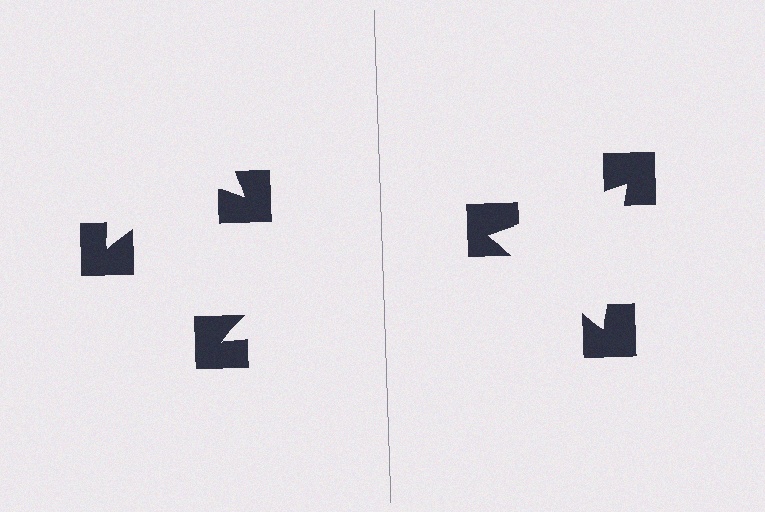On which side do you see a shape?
An illusory triangle appears on the right side. On the left side the wedge cuts are rotated, so no coherent shape forms.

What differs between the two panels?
The notched squares are positioned identically on both sides; only the wedge orientations differ. On the right they align to a triangle; on the left they are misaligned.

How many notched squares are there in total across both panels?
6 — 3 on each side.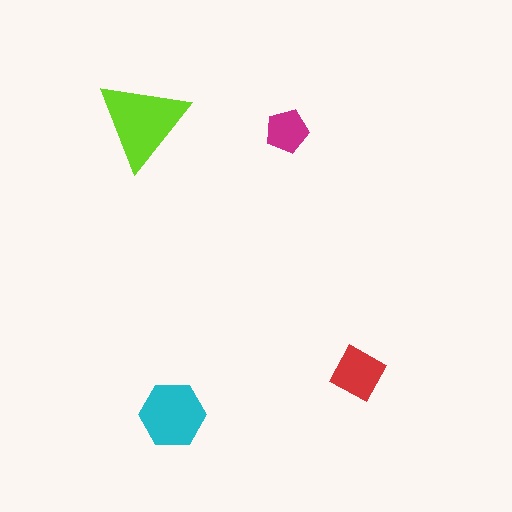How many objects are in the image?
There are 4 objects in the image.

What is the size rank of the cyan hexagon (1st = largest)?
2nd.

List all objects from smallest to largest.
The magenta pentagon, the red diamond, the cyan hexagon, the lime triangle.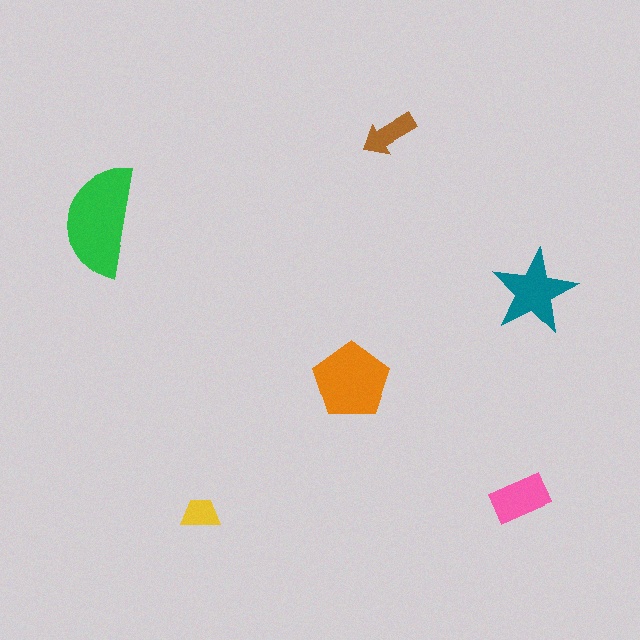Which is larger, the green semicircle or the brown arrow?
The green semicircle.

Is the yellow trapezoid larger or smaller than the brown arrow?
Smaller.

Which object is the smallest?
The yellow trapezoid.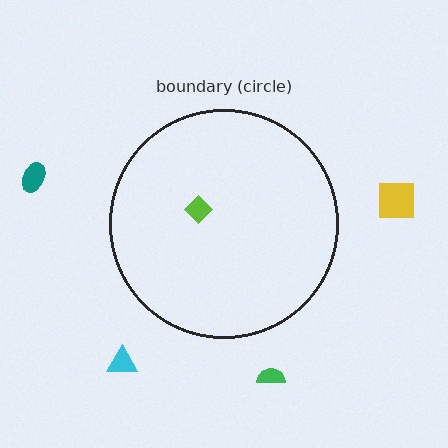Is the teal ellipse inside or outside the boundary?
Outside.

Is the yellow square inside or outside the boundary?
Outside.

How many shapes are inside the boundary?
1 inside, 4 outside.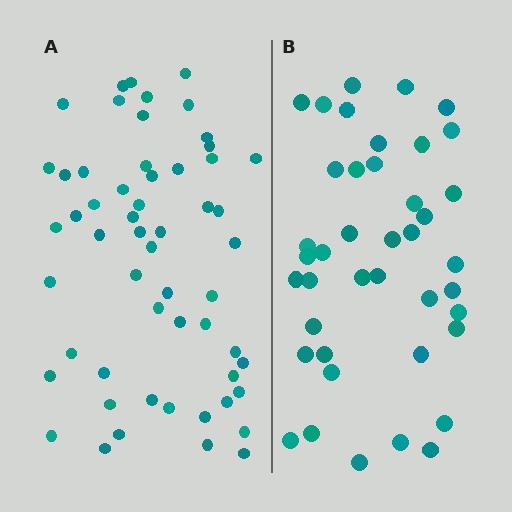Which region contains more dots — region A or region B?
Region A (the left region) has more dots.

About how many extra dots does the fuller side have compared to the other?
Region A has approximately 15 more dots than region B.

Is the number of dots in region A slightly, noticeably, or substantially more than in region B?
Region A has noticeably more, but not dramatically so. The ratio is roughly 1.4 to 1.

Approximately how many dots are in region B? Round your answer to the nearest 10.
About 40 dots. (The exact count is 41, which rounds to 40.)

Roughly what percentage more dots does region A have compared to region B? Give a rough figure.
About 35% more.